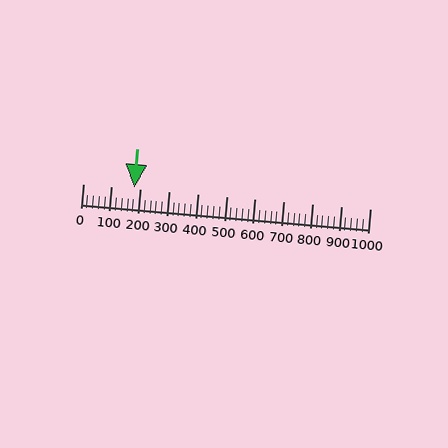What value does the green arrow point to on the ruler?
The green arrow points to approximately 180.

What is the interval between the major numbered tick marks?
The major tick marks are spaced 100 units apart.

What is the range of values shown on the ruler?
The ruler shows values from 0 to 1000.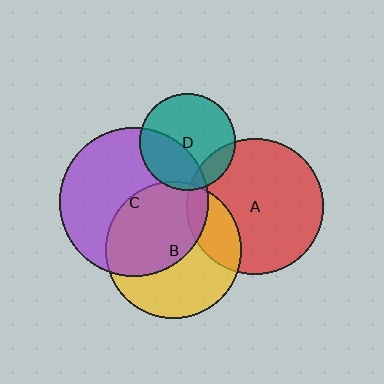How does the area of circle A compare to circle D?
Approximately 2.0 times.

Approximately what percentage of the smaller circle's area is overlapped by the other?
Approximately 5%.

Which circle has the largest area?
Circle C (purple).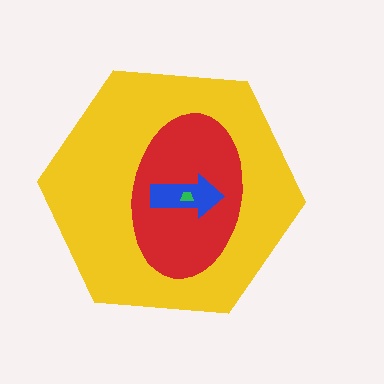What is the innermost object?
The green trapezoid.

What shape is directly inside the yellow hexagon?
The red ellipse.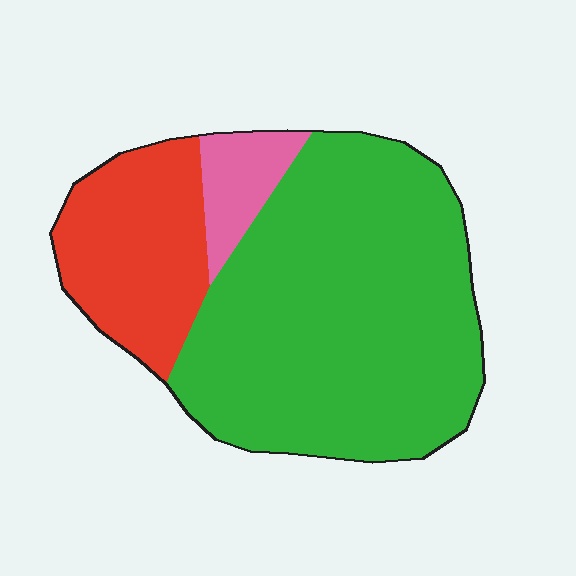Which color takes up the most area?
Green, at roughly 70%.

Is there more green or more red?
Green.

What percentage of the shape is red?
Red covers 24% of the shape.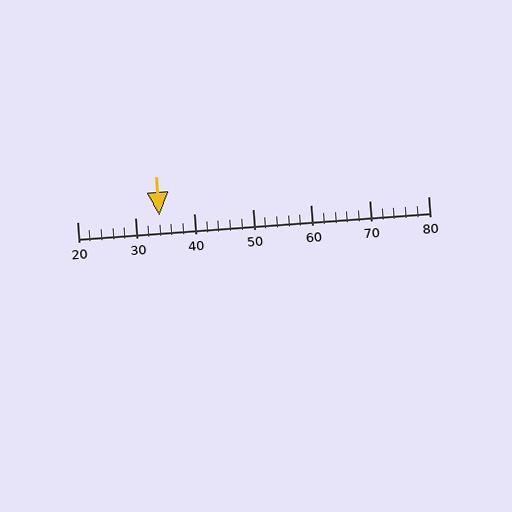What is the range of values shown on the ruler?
The ruler shows values from 20 to 80.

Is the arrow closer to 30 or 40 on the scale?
The arrow is closer to 30.